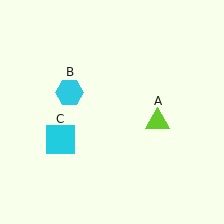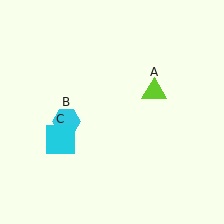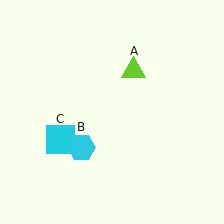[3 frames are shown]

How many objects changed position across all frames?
2 objects changed position: lime triangle (object A), cyan hexagon (object B).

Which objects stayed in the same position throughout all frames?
Cyan square (object C) remained stationary.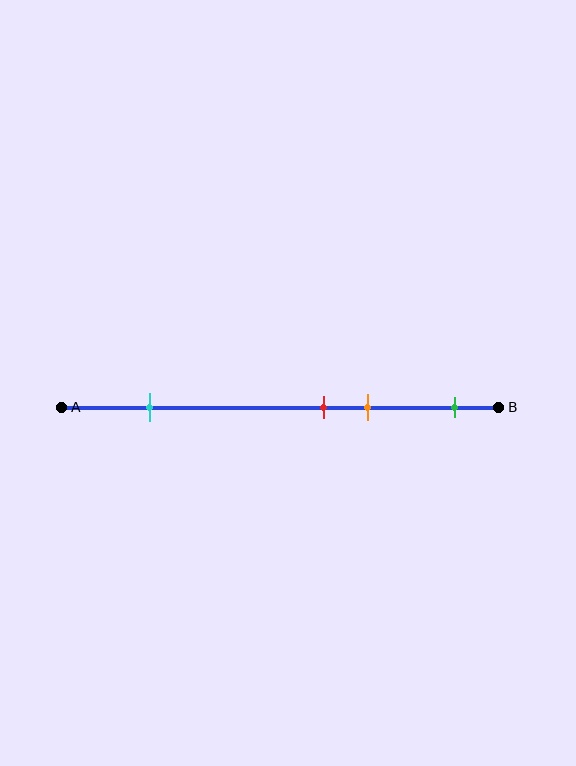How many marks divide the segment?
There are 4 marks dividing the segment.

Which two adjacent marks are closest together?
The red and orange marks are the closest adjacent pair.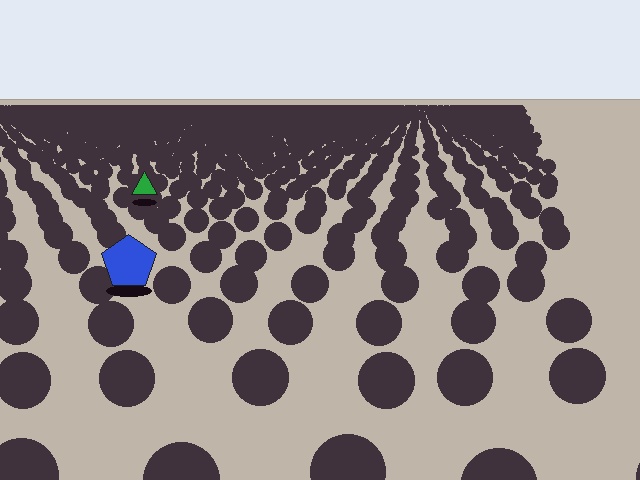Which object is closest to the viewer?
The blue pentagon is closest. The texture marks near it are larger and more spread out.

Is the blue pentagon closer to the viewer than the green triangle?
Yes. The blue pentagon is closer — you can tell from the texture gradient: the ground texture is coarser near it.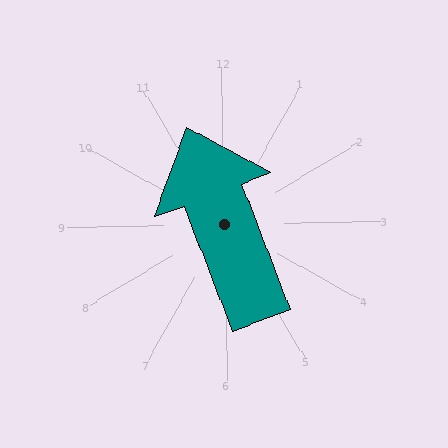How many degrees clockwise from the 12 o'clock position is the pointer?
Approximately 340 degrees.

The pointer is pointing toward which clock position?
Roughly 11 o'clock.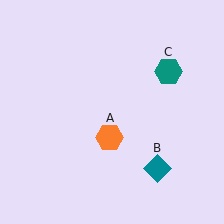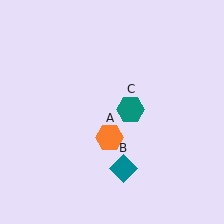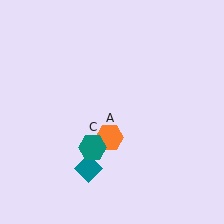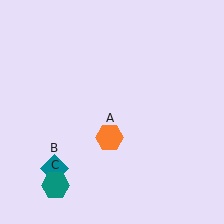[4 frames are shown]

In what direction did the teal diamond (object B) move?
The teal diamond (object B) moved left.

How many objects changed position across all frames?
2 objects changed position: teal diamond (object B), teal hexagon (object C).